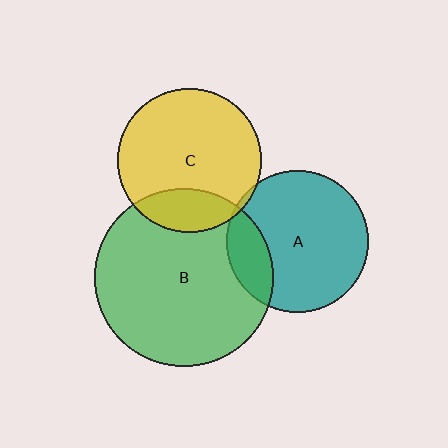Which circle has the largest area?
Circle B (green).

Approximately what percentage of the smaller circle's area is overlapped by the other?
Approximately 5%.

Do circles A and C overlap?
Yes.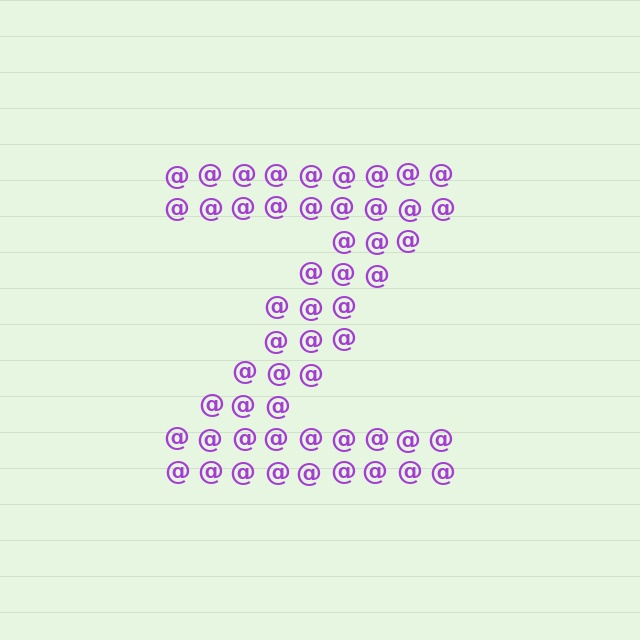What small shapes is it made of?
It is made of small at signs.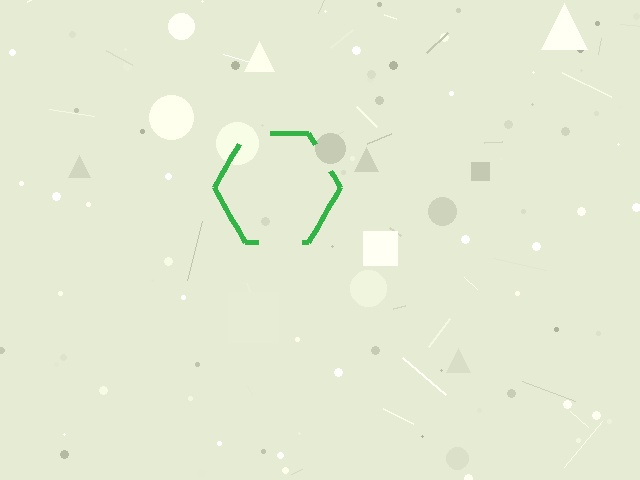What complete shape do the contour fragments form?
The contour fragments form a hexagon.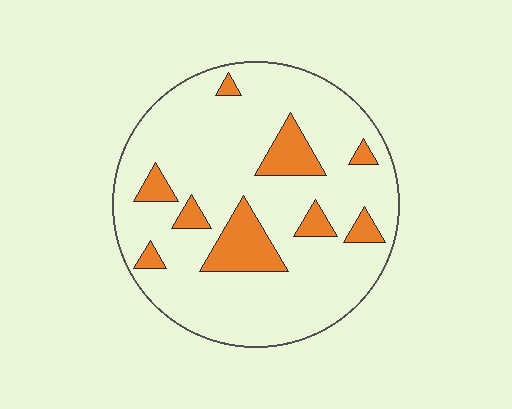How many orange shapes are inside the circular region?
9.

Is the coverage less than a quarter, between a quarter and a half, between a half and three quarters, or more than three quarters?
Less than a quarter.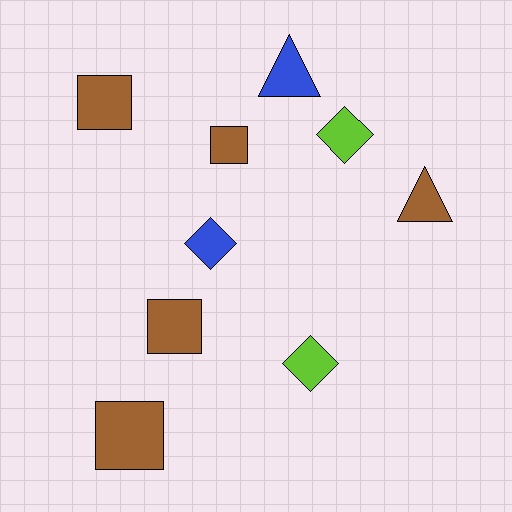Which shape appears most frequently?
Square, with 4 objects.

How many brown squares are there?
There are 4 brown squares.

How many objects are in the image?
There are 9 objects.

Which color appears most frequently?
Brown, with 5 objects.